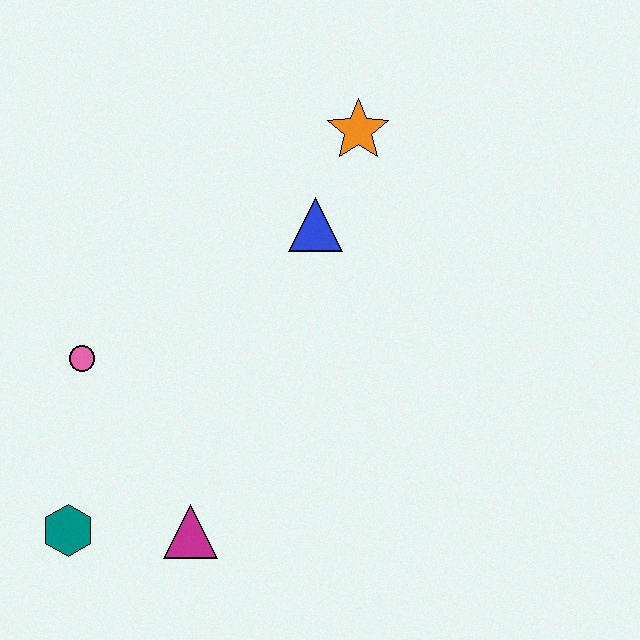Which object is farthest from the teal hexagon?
The orange star is farthest from the teal hexagon.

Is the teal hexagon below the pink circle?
Yes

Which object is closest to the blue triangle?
The orange star is closest to the blue triangle.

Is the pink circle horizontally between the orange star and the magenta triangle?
No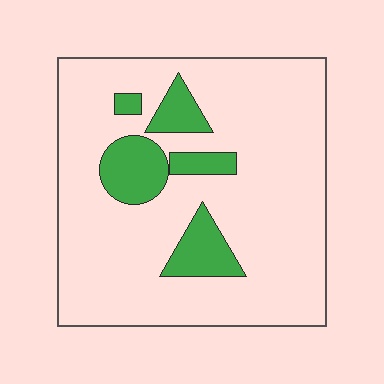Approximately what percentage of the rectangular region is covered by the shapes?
Approximately 15%.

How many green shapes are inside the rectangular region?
5.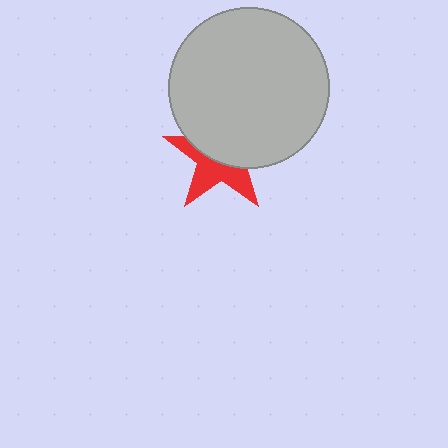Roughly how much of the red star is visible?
About half of it is visible (roughly 45%).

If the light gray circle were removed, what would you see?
You would see the complete red star.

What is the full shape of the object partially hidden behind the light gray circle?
The partially hidden object is a red star.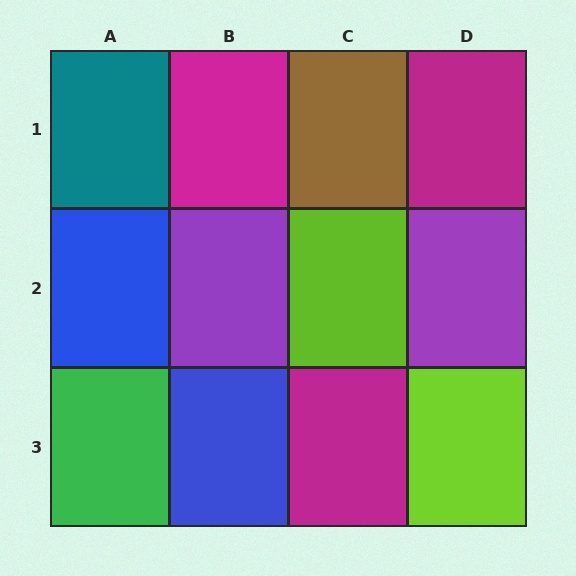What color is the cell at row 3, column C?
Magenta.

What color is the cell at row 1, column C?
Brown.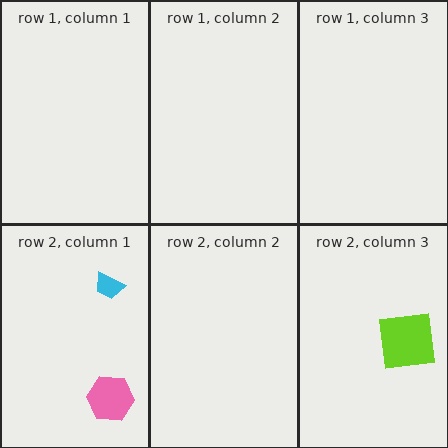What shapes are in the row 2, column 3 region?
The lime square.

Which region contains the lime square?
The row 2, column 3 region.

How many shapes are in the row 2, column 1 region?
2.